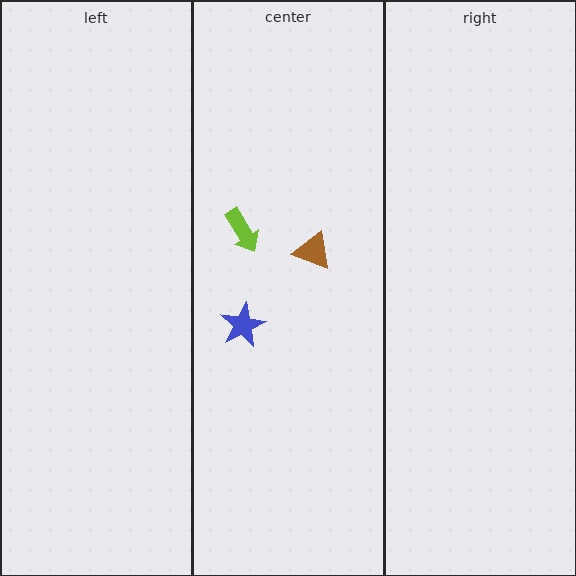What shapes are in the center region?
The blue star, the brown triangle, the lime arrow.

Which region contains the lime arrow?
The center region.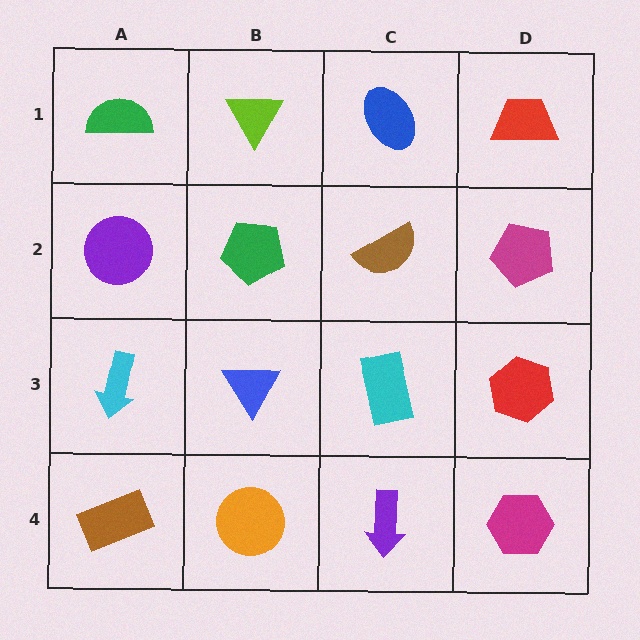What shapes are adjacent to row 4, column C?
A cyan rectangle (row 3, column C), an orange circle (row 4, column B), a magenta hexagon (row 4, column D).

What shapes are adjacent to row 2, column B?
A lime triangle (row 1, column B), a blue triangle (row 3, column B), a purple circle (row 2, column A), a brown semicircle (row 2, column C).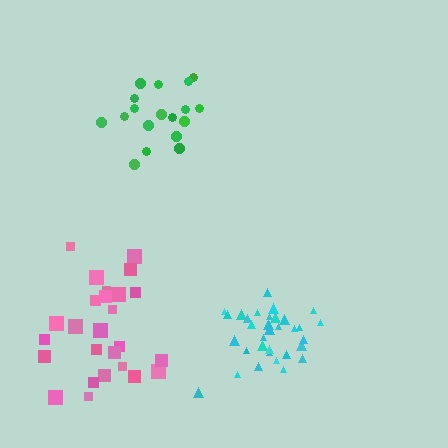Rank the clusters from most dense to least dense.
cyan, pink, green.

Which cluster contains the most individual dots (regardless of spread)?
Cyan (34).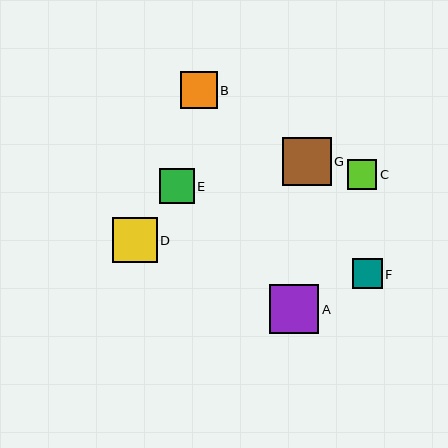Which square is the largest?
Square A is the largest with a size of approximately 49 pixels.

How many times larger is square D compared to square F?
Square D is approximately 1.5 times the size of square F.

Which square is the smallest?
Square C is the smallest with a size of approximately 30 pixels.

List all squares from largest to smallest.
From largest to smallest: A, G, D, B, E, F, C.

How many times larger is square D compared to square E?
Square D is approximately 1.3 times the size of square E.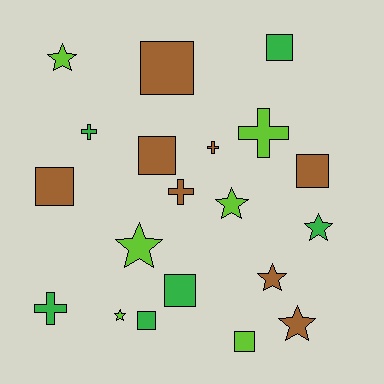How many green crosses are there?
There are 2 green crosses.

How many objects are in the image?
There are 20 objects.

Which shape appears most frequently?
Square, with 8 objects.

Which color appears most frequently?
Brown, with 8 objects.